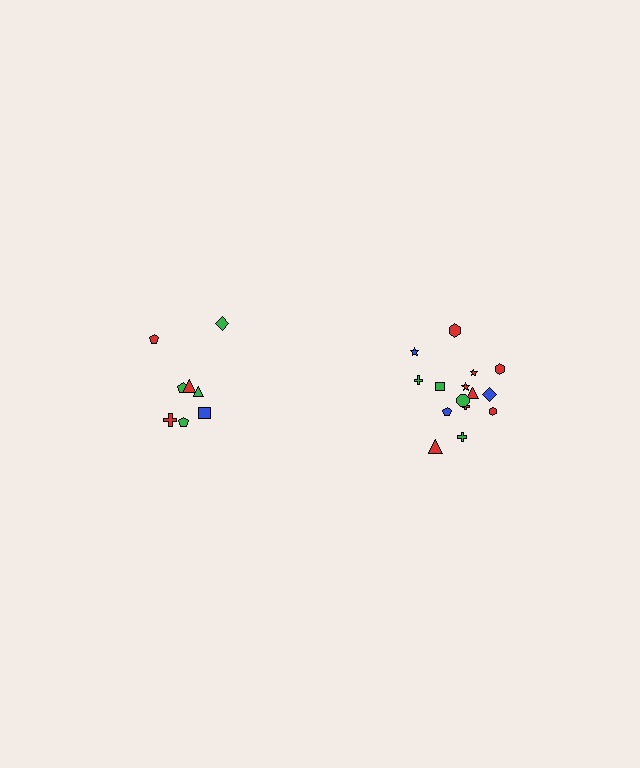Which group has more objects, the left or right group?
The right group.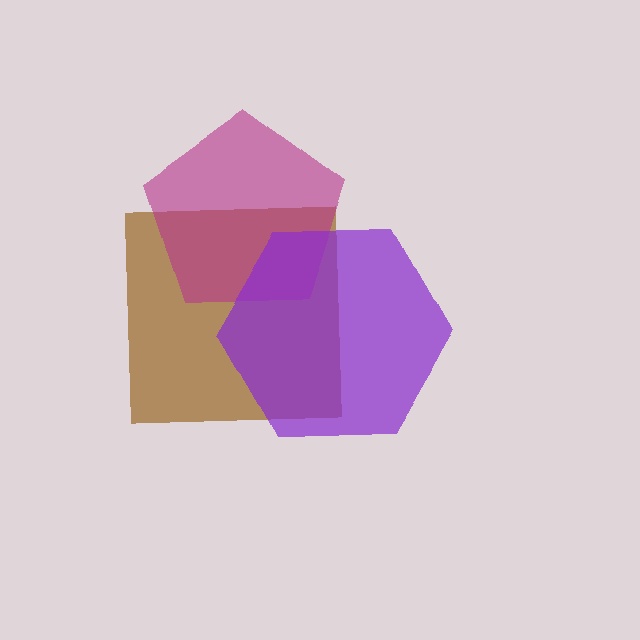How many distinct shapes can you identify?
There are 3 distinct shapes: a brown square, a magenta pentagon, a purple hexagon.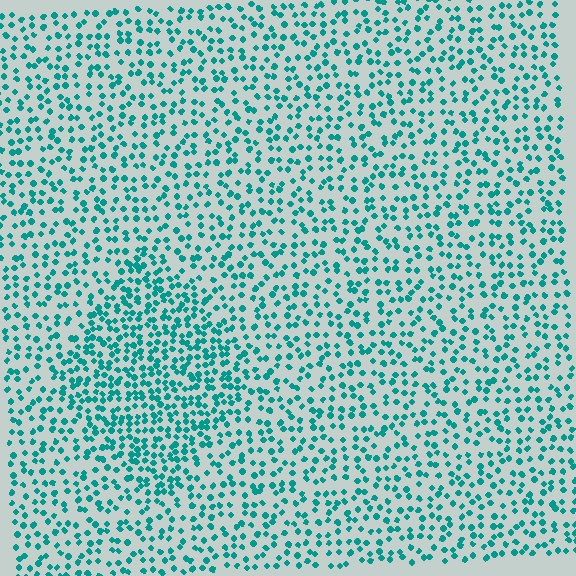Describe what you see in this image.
The image contains small teal elements arranged at two different densities. A diamond-shaped region is visible where the elements are more densely packed than the surrounding area.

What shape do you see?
I see a diamond.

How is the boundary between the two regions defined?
The boundary is defined by a change in element density (approximately 1.7x ratio). All elements are the same color, size, and shape.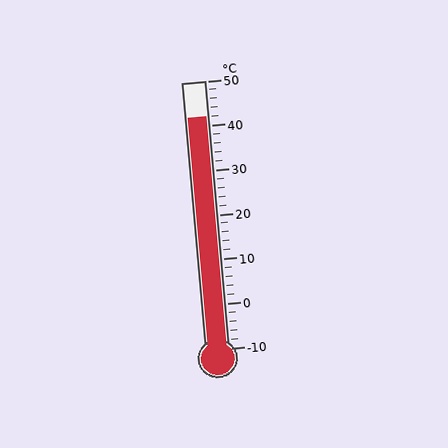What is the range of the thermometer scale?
The thermometer scale ranges from -10°C to 50°C.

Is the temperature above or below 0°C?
The temperature is above 0°C.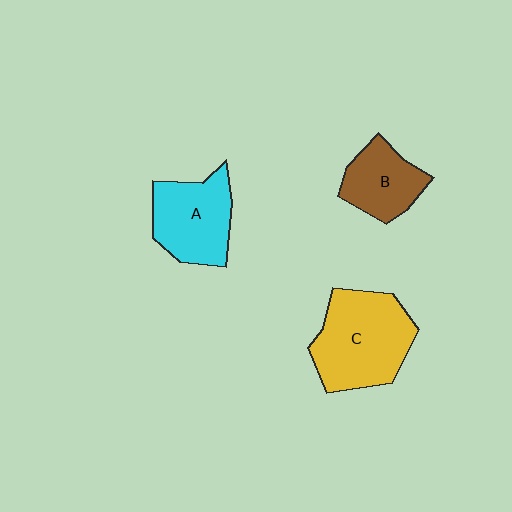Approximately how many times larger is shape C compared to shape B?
Approximately 1.7 times.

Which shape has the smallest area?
Shape B (brown).